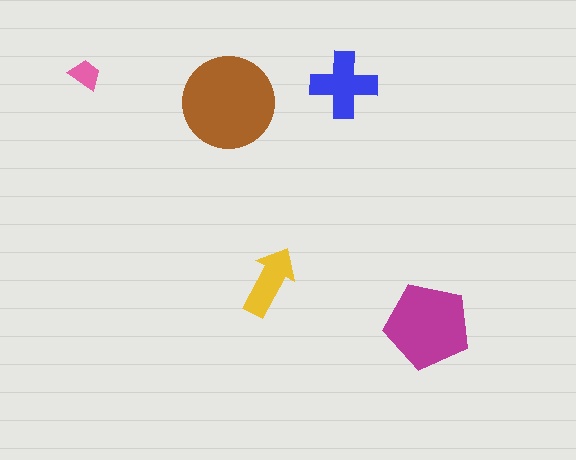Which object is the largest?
The brown circle.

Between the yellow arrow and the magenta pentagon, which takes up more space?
The magenta pentagon.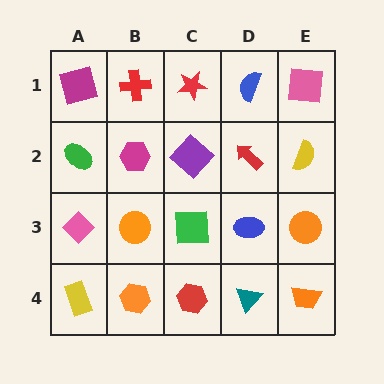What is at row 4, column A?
A yellow rectangle.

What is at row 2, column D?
A red arrow.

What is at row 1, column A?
A magenta square.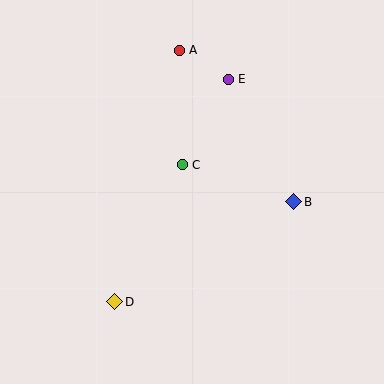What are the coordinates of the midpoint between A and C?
The midpoint between A and C is at (181, 108).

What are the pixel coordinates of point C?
Point C is at (182, 165).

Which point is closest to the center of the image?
Point C at (182, 165) is closest to the center.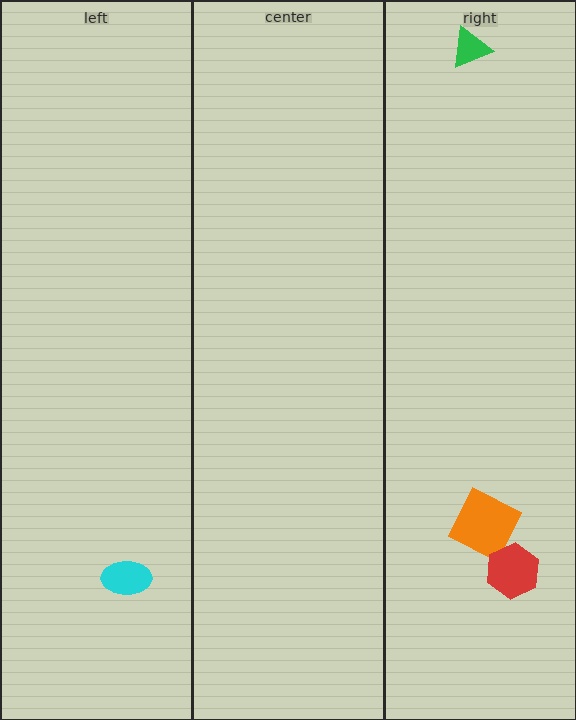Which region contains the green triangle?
The right region.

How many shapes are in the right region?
3.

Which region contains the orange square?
The right region.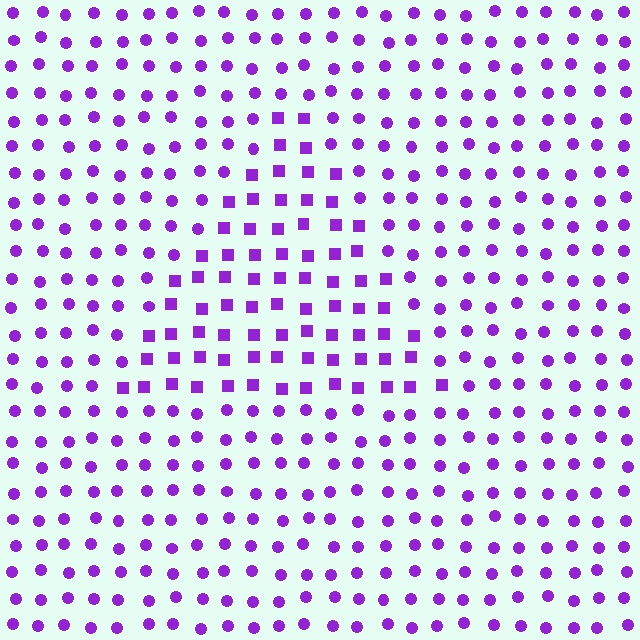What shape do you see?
I see a triangle.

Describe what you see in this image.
The image is filled with small purple elements arranged in a uniform grid. A triangle-shaped region contains squares, while the surrounding area contains circles. The boundary is defined purely by the change in element shape.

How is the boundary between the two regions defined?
The boundary is defined by a change in element shape: squares inside vs. circles outside. All elements share the same color and spacing.